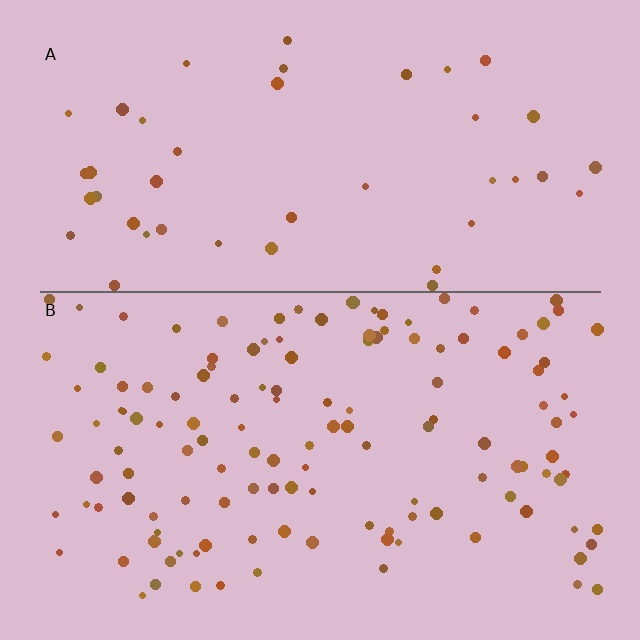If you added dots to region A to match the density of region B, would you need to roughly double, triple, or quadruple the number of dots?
Approximately triple.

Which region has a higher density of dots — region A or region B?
B (the bottom).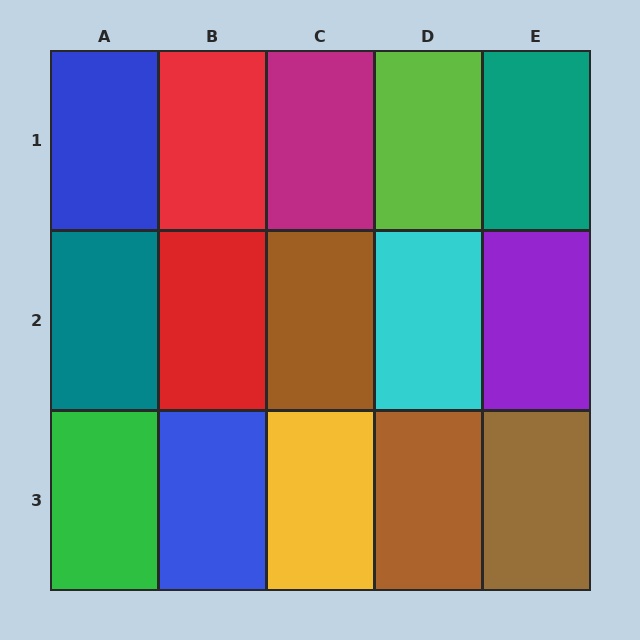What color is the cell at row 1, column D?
Lime.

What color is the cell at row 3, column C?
Yellow.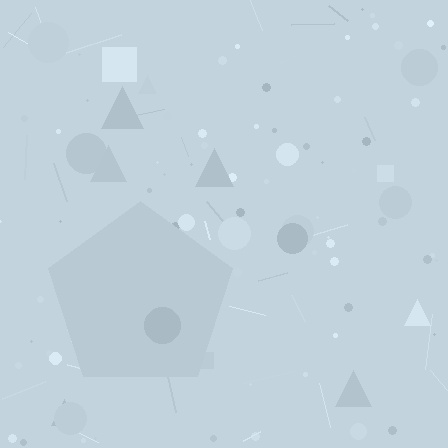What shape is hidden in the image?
A pentagon is hidden in the image.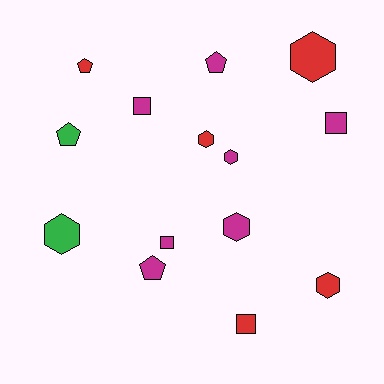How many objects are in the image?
There are 14 objects.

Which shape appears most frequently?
Hexagon, with 6 objects.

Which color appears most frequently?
Magenta, with 7 objects.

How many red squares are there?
There is 1 red square.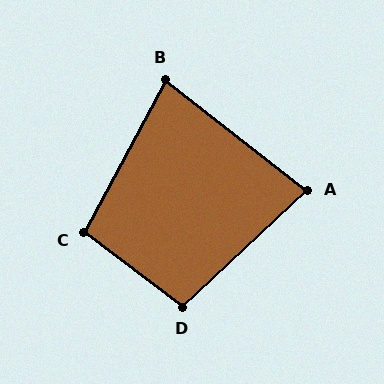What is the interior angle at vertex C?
Approximately 99 degrees (obtuse).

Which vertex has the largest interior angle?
D, at approximately 100 degrees.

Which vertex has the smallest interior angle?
B, at approximately 80 degrees.